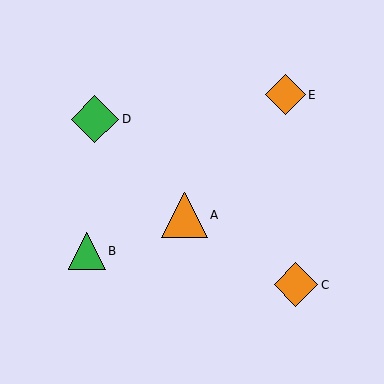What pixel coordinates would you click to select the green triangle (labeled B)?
Click at (87, 251) to select the green triangle B.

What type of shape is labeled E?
Shape E is an orange diamond.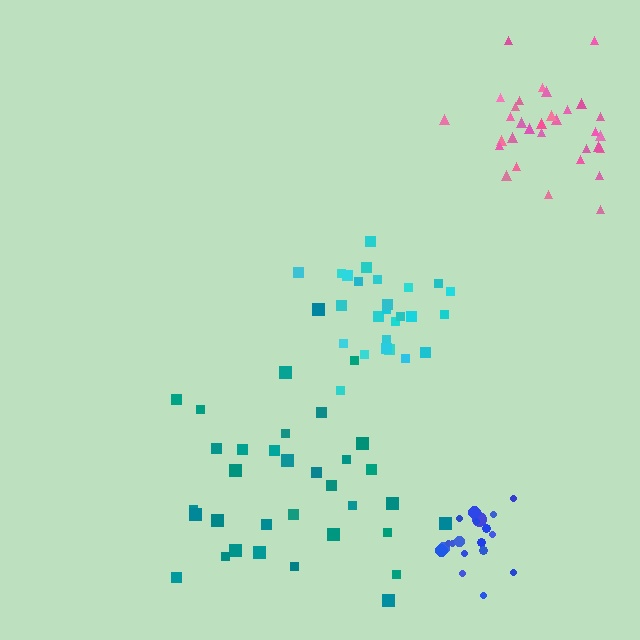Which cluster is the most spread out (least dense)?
Teal.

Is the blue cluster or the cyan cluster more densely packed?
Blue.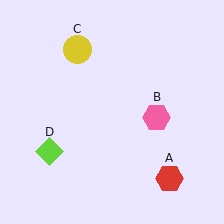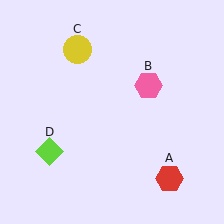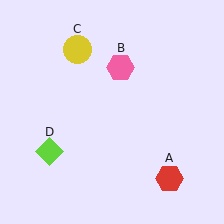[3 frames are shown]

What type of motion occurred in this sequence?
The pink hexagon (object B) rotated counterclockwise around the center of the scene.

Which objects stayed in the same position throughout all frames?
Red hexagon (object A) and yellow circle (object C) and lime diamond (object D) remained stationary.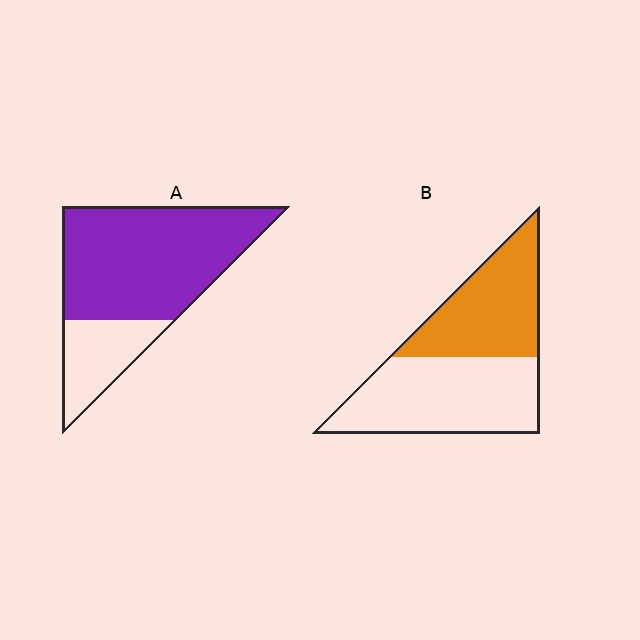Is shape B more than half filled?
No.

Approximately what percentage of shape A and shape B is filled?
A is approximately 75% and B is approximately 45%.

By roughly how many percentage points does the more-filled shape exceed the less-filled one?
By roughly 30 percentage points (A over B).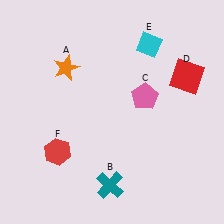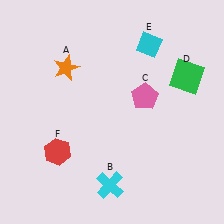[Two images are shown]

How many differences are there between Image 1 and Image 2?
There are 2 differences between the two images.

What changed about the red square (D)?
In Image 1, D is red. In Image 2, it changed to green.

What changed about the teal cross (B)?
In Image 1, B is teal. In Image 2, it changed to cyan.